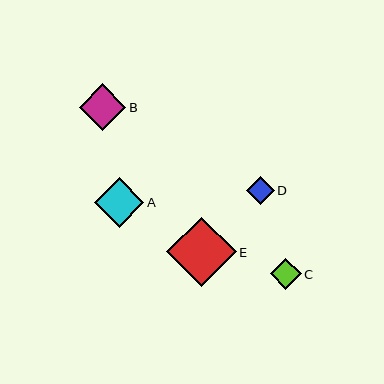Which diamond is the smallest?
Diamond D is the smallest with a size of approximately 28 pixels.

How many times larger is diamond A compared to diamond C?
Diamond A is approximately 1.6 times the size of diamond C.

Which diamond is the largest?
Diamond E is the largest with a size of approximately 69 pixels.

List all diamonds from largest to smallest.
From largest to smallest: E, A, B, C, D.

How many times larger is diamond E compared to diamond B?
Diamond E is approximately 1.5 times the size of diamond B.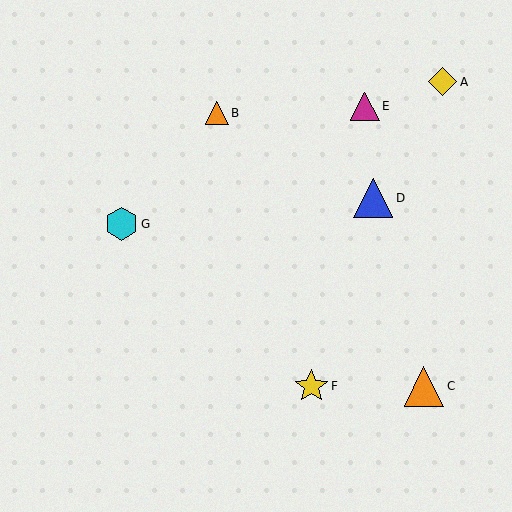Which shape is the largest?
The blue triangle (labeled D) is the largest.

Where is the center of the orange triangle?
The center of the orange triangle is at (217, 113).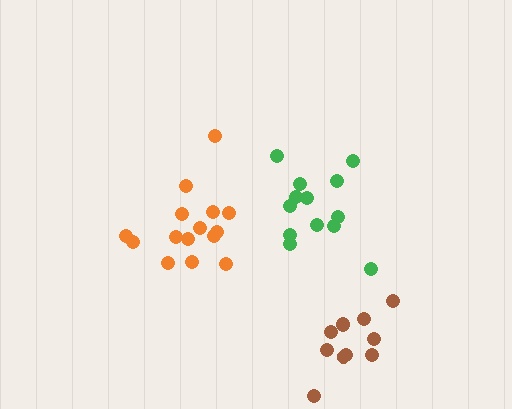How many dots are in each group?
Group 1: 13 dots, Group 2: 15 dots, Group 3: 11 dots (39 total).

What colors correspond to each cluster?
The clusters are colored: green, orange, brown.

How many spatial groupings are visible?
There are 3 spatial groupings.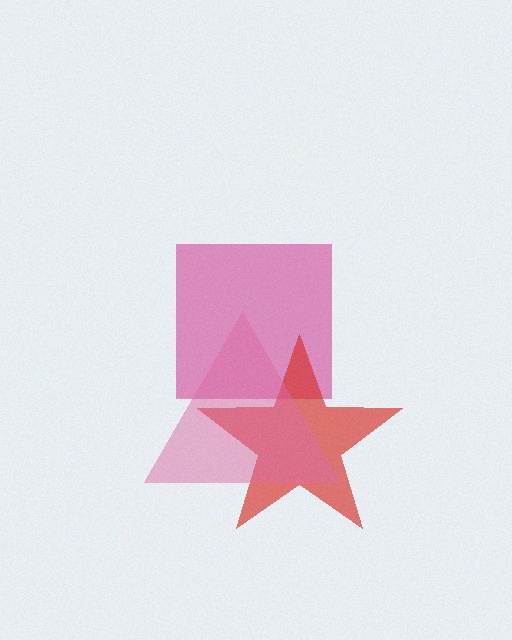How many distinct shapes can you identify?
There are 3 distinct shapes: a magenta square, a red star, a pink triangle.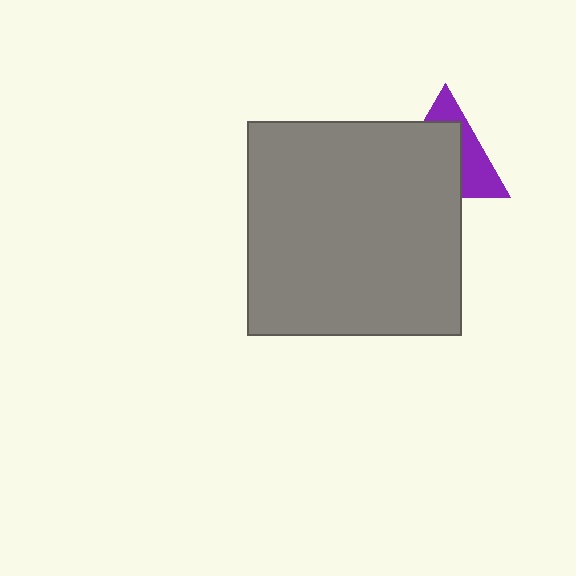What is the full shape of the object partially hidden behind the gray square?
The partially hidden object is a purple triangle.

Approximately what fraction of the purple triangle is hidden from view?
Roughly 61% of the purple triangle is hidden behind the gray square.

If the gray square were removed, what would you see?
You would see the complete purple triangle.